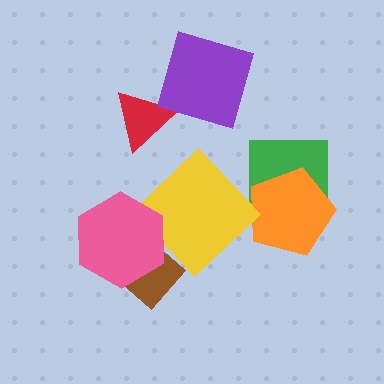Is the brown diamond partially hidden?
Yes, it is partially covered by another shape.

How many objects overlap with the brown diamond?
1 object overlaps with the brown diamond.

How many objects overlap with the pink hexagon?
2 objects overlap with the pink hexagon.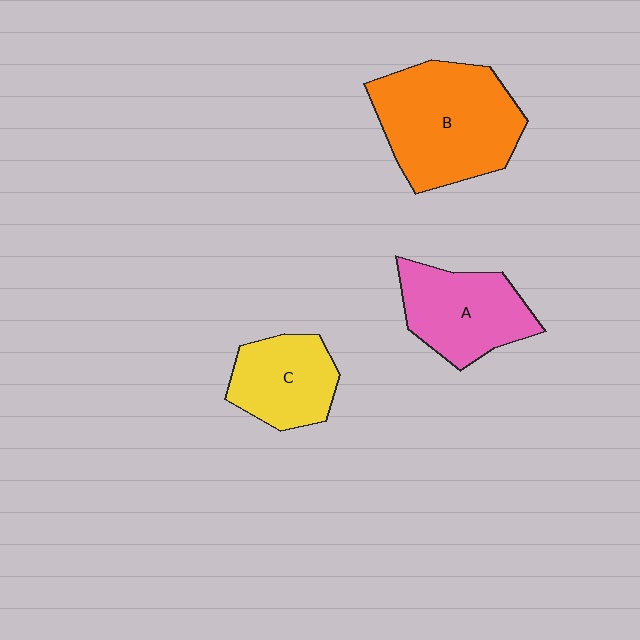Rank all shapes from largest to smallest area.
From largest to smallest: B (orange), A (pink), C (yellow).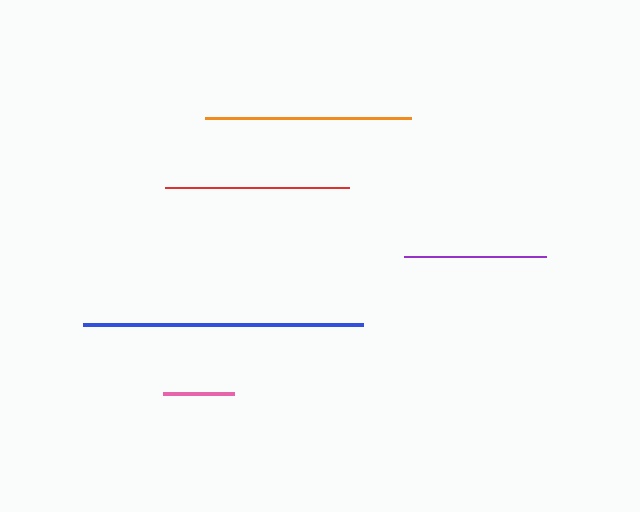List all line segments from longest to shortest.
From longest to shortest: blue, orange, red, purple, pink.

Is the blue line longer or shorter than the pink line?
The blue line is longer than the pink line.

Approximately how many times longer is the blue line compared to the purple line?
The blue line is approximately 2.0 times the length of the purple line.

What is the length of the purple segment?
The purple segment is approximately 142 pixels long.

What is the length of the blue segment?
The blue segment is approximately 280 pixels long.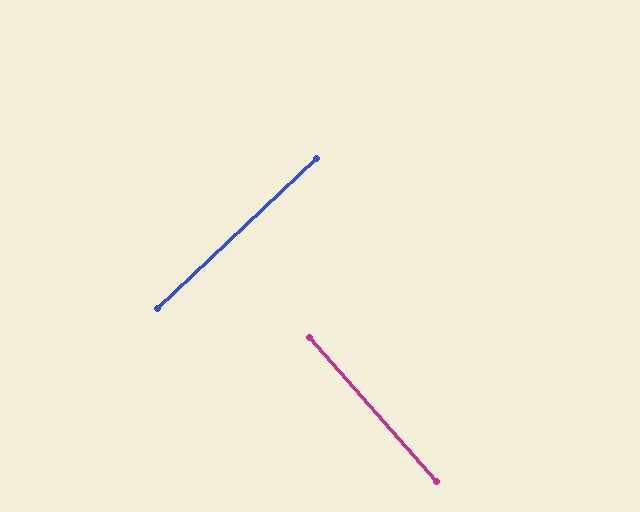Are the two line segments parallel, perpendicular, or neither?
Perpendicular — they meet at approximately 88°.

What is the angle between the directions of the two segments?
Approximately 88 degrees.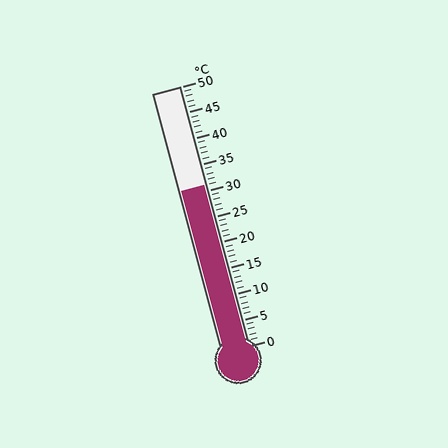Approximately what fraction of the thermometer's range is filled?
The thermometer is filled to approximately 60% of its range.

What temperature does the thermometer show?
The thermometer shows approximately 31°C.